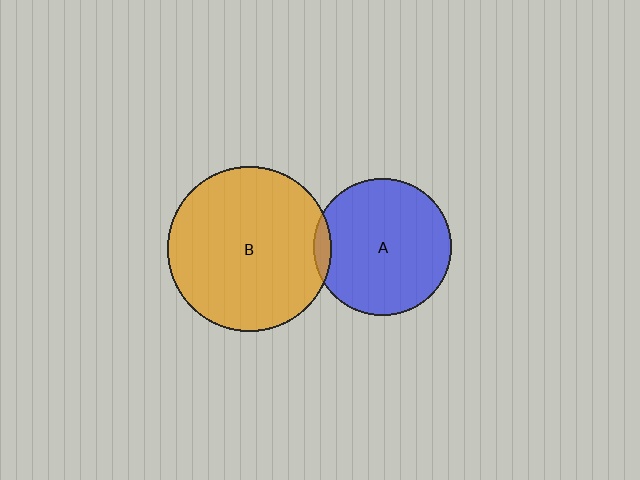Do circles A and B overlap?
Yes.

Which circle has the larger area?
Circle B (orange).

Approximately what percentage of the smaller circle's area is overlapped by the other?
Approximately 5%.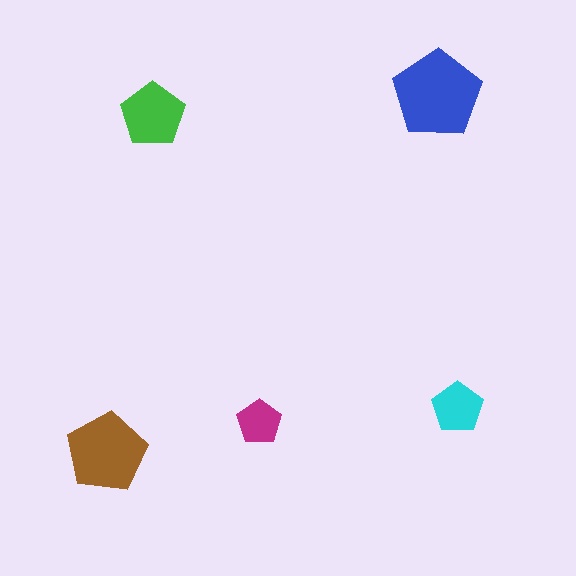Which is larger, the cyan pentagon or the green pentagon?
The green one.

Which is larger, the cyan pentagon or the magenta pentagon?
The cyan one.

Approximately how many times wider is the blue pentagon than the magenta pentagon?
About 2 times wider.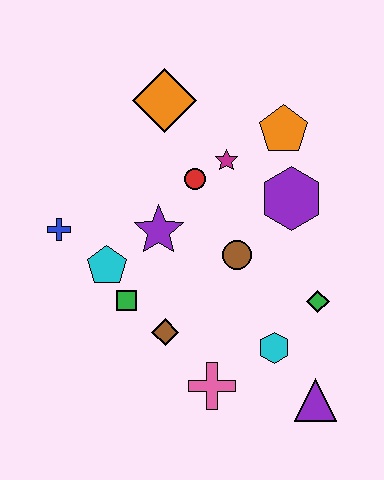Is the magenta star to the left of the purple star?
No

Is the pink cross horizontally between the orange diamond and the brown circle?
Yes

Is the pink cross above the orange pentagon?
No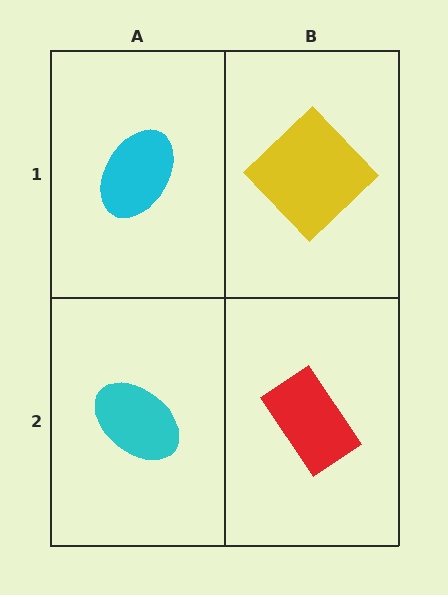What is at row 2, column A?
A cyan ellipse.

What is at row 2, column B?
A red rectangle.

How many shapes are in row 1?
2 shapes.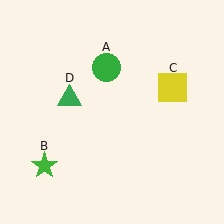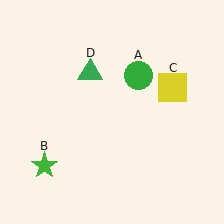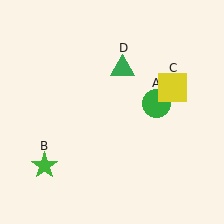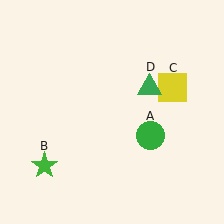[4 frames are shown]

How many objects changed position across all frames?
2 objects changed position: green circle (object A), green triangle (object D).